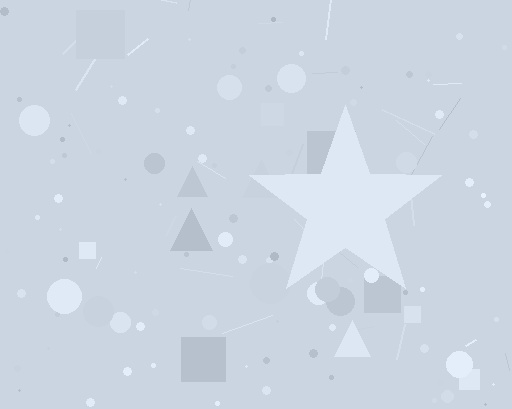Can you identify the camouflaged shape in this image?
The camouflaged shape is a star.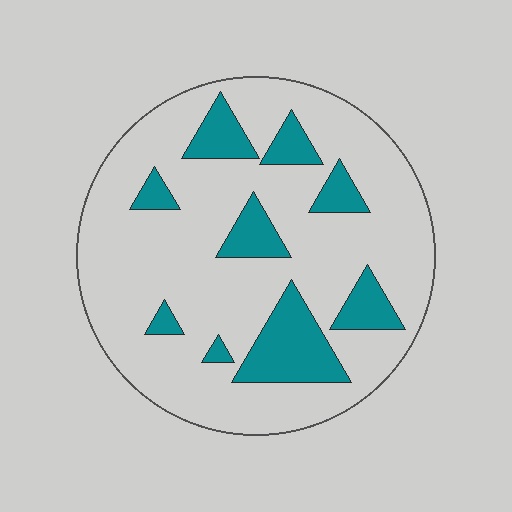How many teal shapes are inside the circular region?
9.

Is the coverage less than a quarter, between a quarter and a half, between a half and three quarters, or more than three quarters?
Less than a quarter.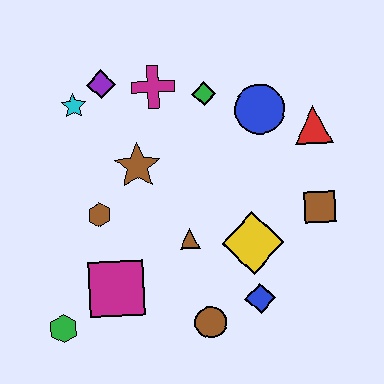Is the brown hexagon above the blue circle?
No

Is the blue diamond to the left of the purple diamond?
No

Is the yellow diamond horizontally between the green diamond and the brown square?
Yes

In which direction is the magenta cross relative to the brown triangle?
The magenta cross is above the brown triangle.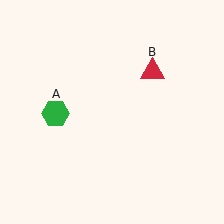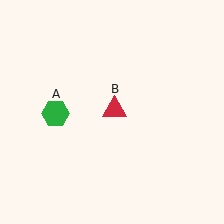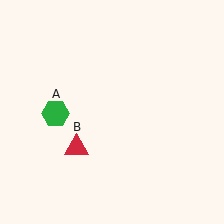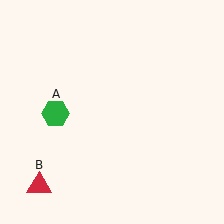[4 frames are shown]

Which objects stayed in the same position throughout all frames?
Green hexagon (object A) remained stationary.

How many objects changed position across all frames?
1 object changed position: red triangle (object B).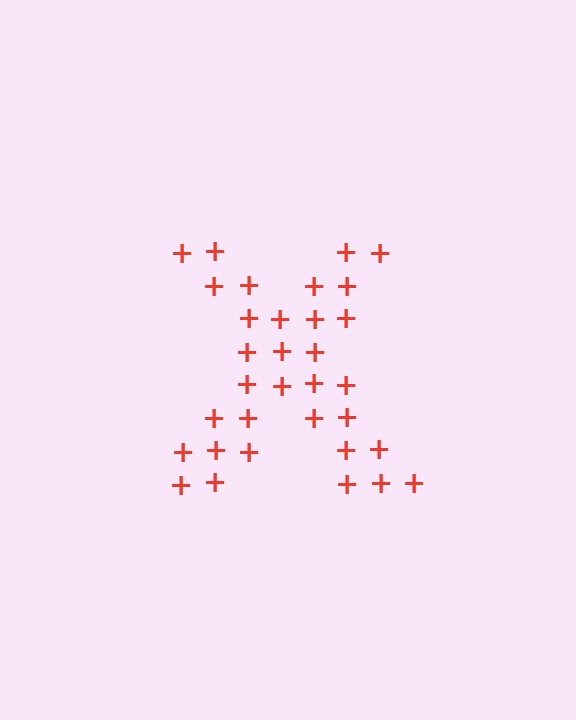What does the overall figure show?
The overall figure shows the letter X.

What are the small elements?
The small elements are plus signs.